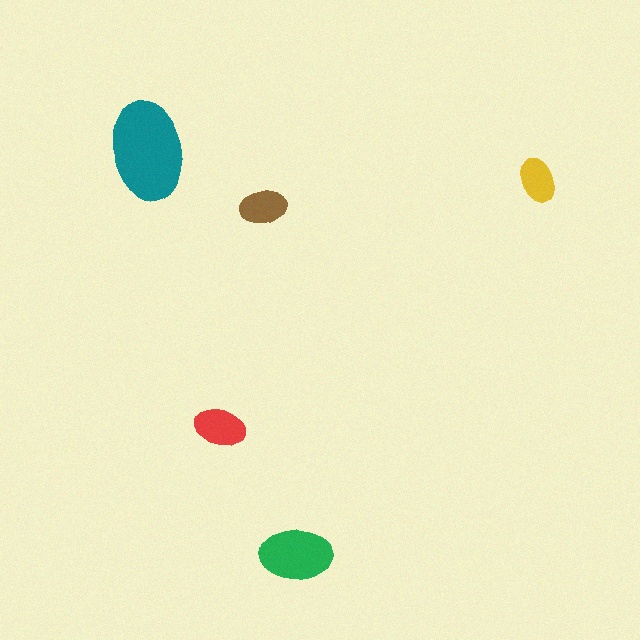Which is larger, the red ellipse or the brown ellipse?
The red one.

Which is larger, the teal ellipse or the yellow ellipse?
The teal one.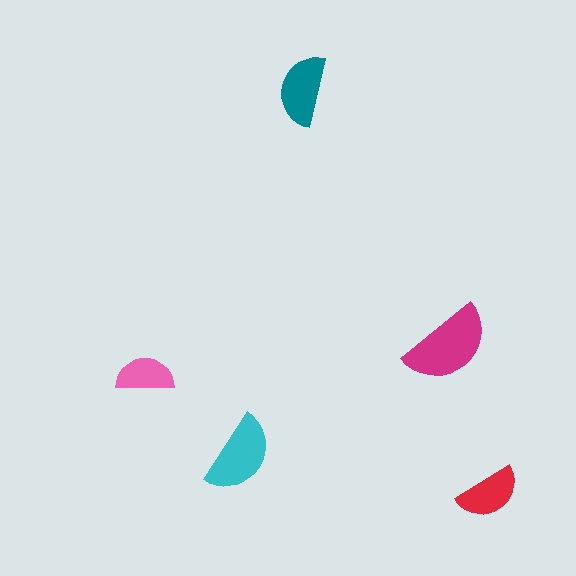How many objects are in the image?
There are 5 objects in the image.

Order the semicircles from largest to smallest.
the magenta one, the cyan one, the teal one, the red one, the pink one.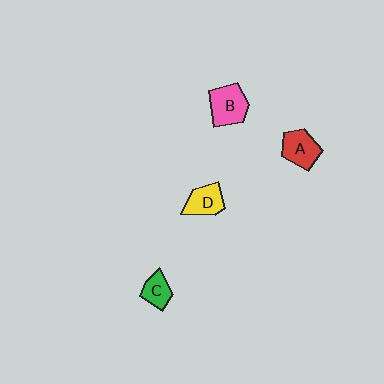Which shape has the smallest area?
Shape C (green).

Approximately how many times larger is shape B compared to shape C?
Approximately 1.6 times.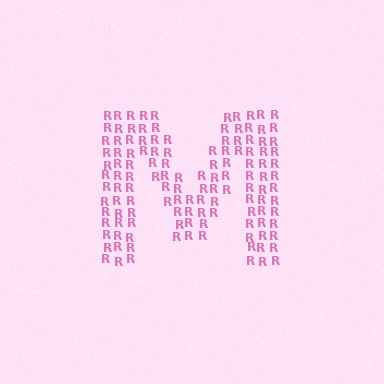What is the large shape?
The large shape is the letter M.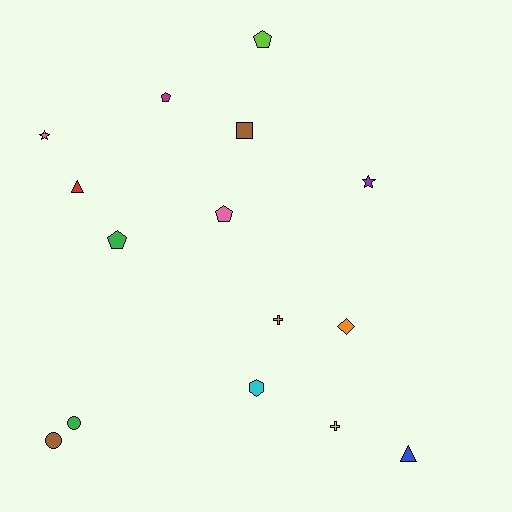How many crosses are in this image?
There are 2 crosses.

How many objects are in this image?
There are 15 objects.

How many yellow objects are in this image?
There is 1 yellow object.